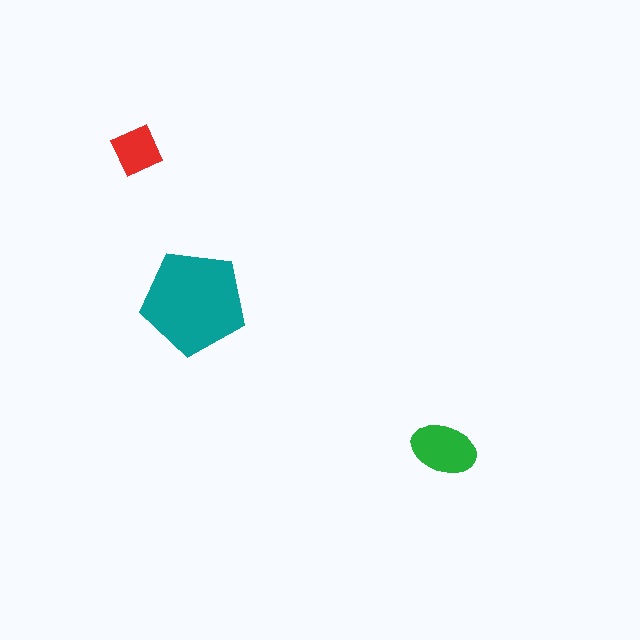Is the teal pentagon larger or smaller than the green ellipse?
Larger.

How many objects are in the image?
There are 3 objects in the image.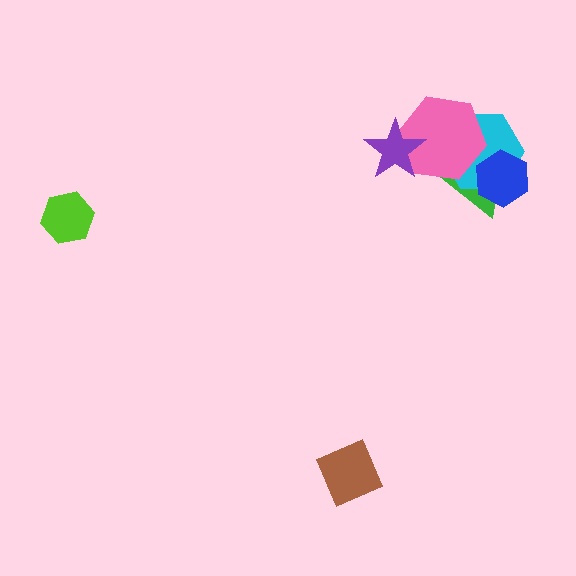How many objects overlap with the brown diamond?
0 objects overlap with the brown diamond.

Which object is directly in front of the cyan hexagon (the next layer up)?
The blue hexagon is directly in front of the cyan hexagon.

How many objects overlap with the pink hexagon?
3 objects overlap with the pink hexagon.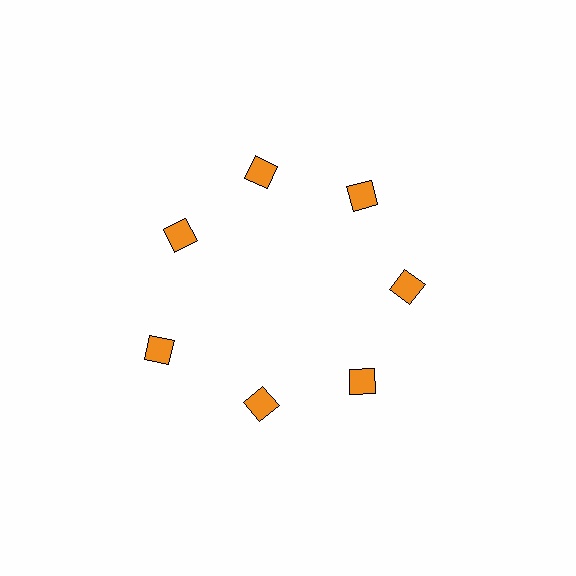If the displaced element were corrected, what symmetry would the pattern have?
It would have 7-fold rotational symmetry — the pattern would map onto itself every 51 degrees.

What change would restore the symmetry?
The symmetry would be restored by moving it inward, back onto the ring so that all 7 squares sit at equal angles and equal distance from the center.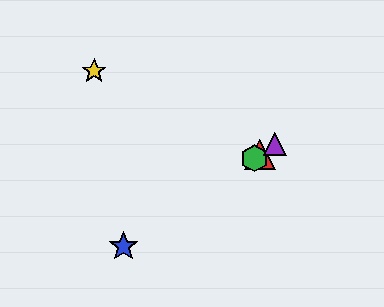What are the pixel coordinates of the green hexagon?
The green hexagon is at (254, 158).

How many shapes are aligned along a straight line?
4 shapes (the red triangle, the blue star, the green hexagon, the purple triangle) are aligned along a straight line.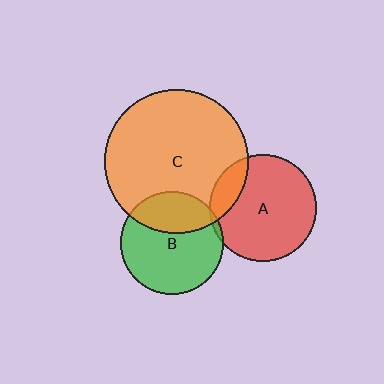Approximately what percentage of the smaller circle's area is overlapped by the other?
Approximately 30%.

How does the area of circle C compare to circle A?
Approximately 1.8 times.